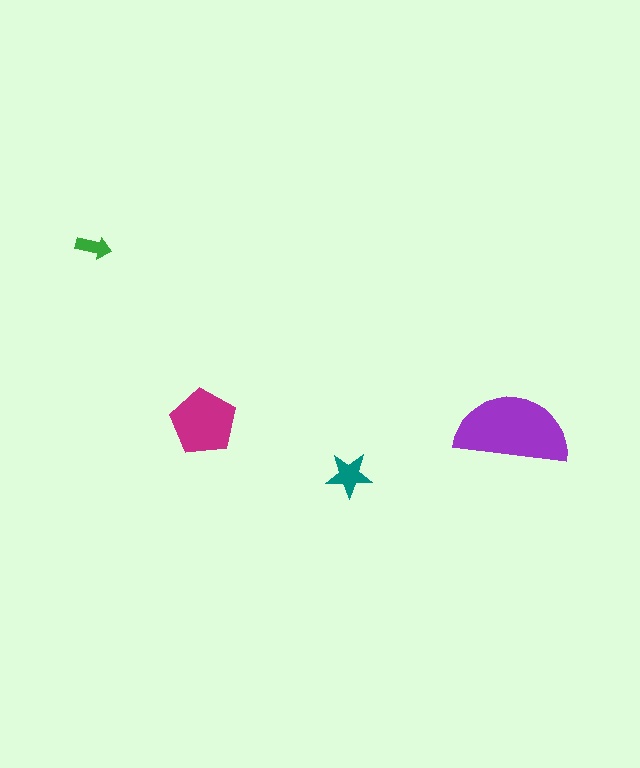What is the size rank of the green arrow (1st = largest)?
4th.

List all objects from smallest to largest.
The green arrow, the teal star, the magenta pentagon, the purple semicircle.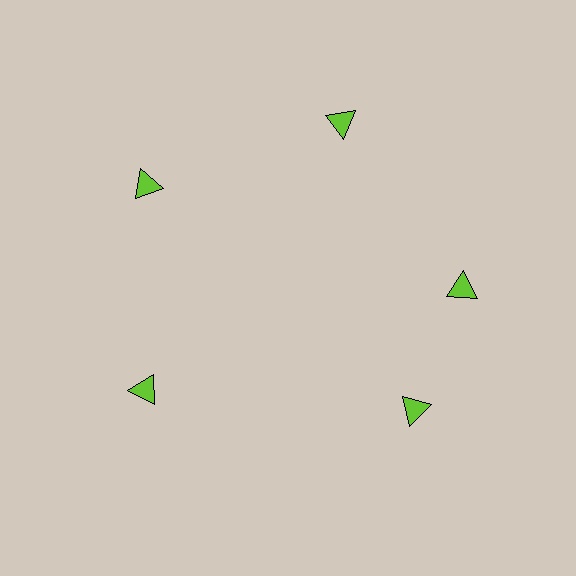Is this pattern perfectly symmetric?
No. The 5 lime triangles are arranged in a ring, but one element near the 5 o'clock position is rotated out of alignment along the ring, breaking the 5-fold rotational symmetry.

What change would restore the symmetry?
The symmetry would be restored by rotating it back into even spacing with its neighbors so that all 5 triangles sit at equal angles and equal distance from the center.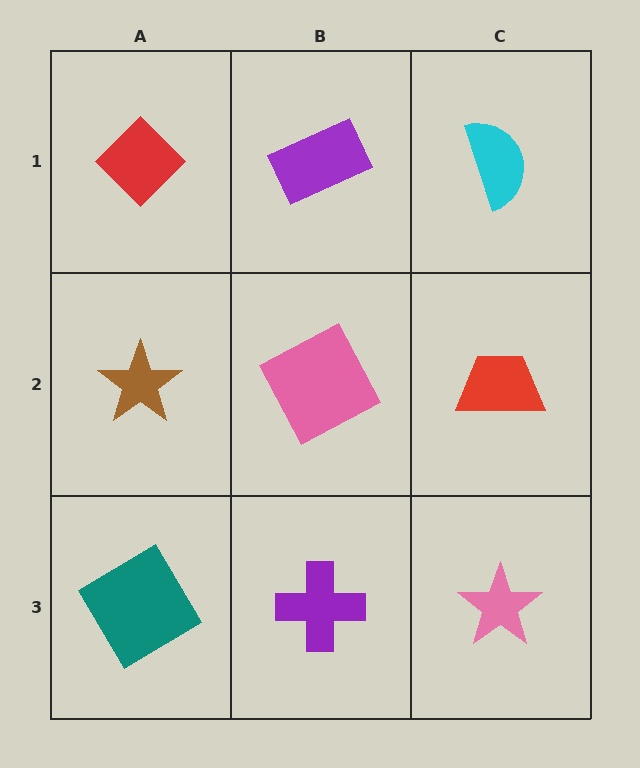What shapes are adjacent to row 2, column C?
A cyan semicircle (row 1, column C), a pink star (row 3, column C), a pink square (row 2, column B).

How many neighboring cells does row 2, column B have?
4.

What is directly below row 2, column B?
A purple cross.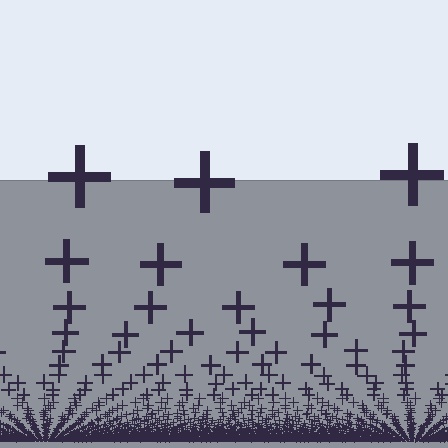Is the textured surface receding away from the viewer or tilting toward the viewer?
The surface appears to tilt toward the viewer. Texture elements get larger and sparser toward the top.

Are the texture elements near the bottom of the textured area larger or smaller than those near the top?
Smaller. The gradient is inverted — elements near the bottom are smaller and denser.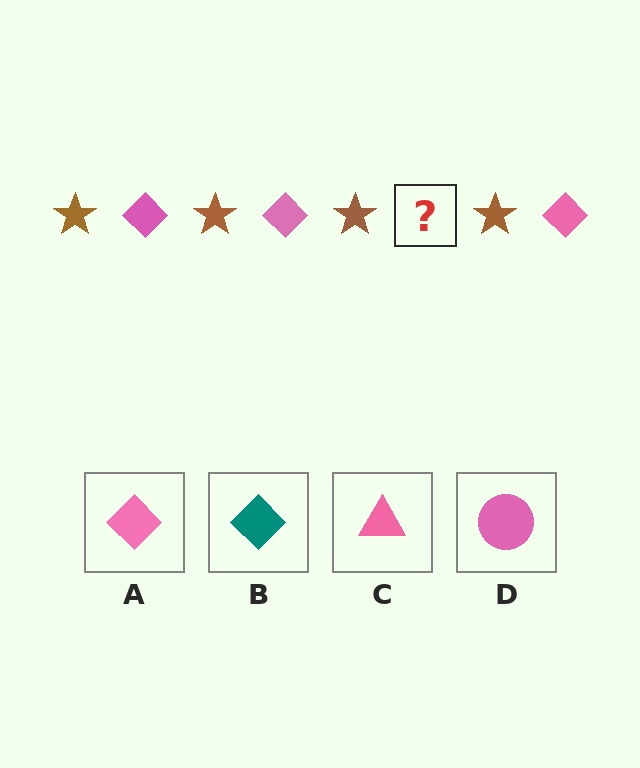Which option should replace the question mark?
Option A.